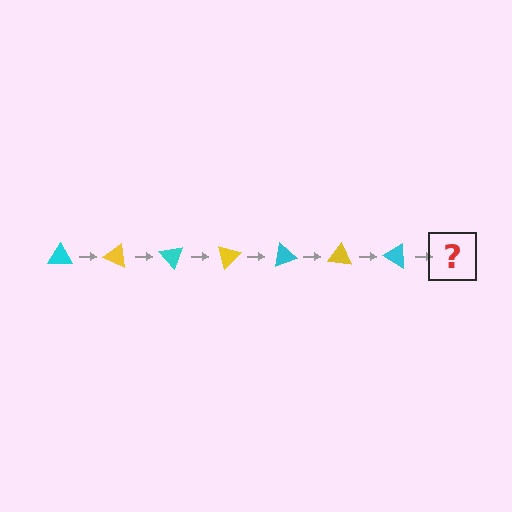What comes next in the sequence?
The next element should be a yellow triangle, rotated 175 degrees from the start.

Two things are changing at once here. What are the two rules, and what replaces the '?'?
The two rules are that it rotates 25 degrees each step and the color cycles through cyan and yellow. The '?' should be a yellow triangle, rotated 175 degrees from the start.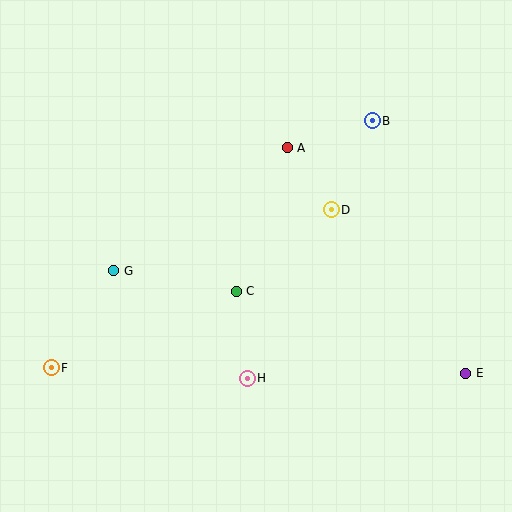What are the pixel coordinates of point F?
Point F is at (51, 368).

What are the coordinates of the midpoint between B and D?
The midpoint between B and D is at (352, 165).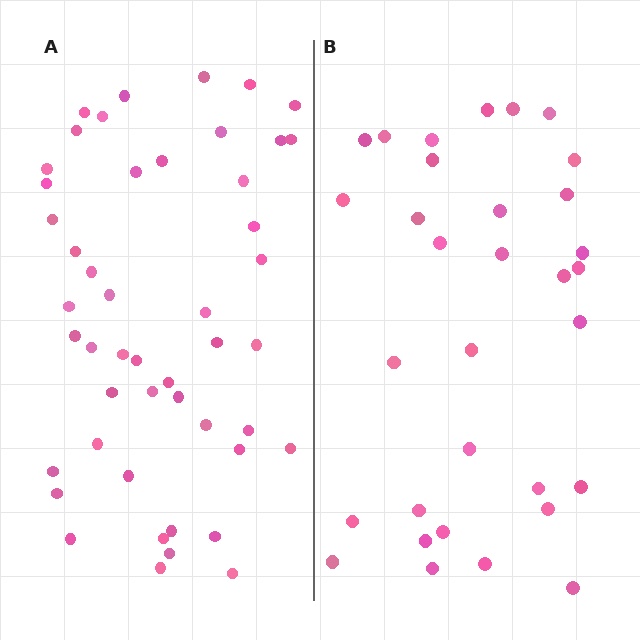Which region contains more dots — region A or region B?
Region A (the left region) has more dots.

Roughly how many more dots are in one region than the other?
Region A has approximately 15 more dots than region B.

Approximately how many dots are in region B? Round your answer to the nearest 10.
About 30 dots. (The exact count is 32, which rounds to 30.)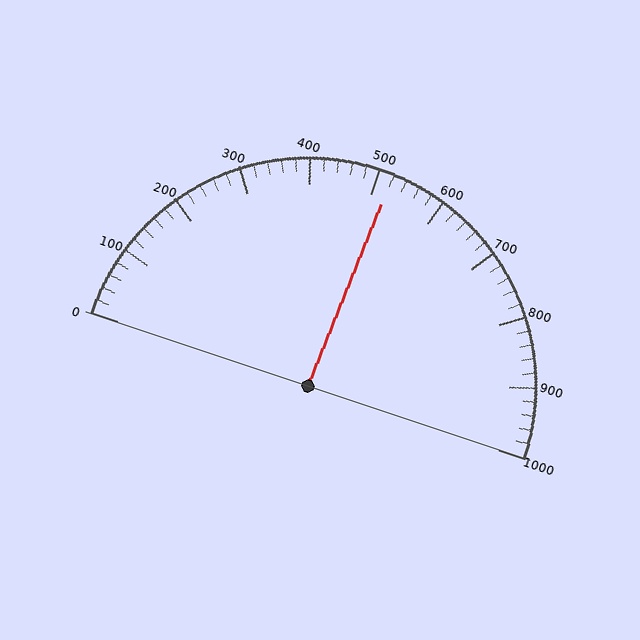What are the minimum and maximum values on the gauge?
The gauge ranges from 0 to 1000.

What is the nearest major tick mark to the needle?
The nearest major tick mark is 500.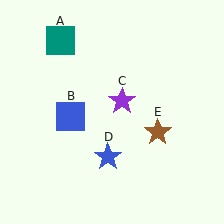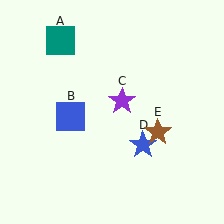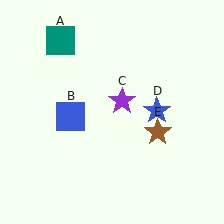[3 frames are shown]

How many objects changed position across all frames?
1 object changed position: blue star (object D).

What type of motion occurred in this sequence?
The blue star (object D) rotated counterclockwise around the center of the scene.